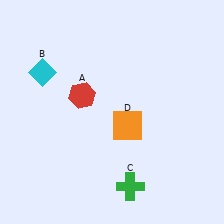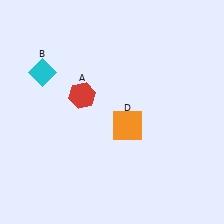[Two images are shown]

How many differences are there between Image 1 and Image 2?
There is 1 difference between the two images.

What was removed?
The green cross (C) was removed in Image 2.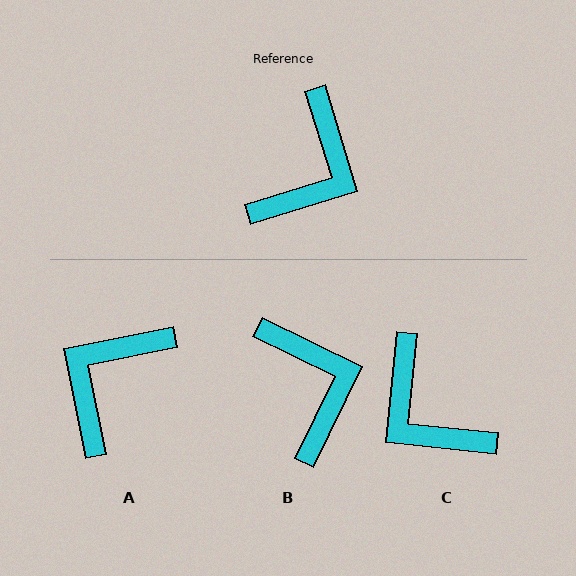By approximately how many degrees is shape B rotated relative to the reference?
Approximately 47 degrees counter-clockwise.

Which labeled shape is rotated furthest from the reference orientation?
A, about 174 degrees away.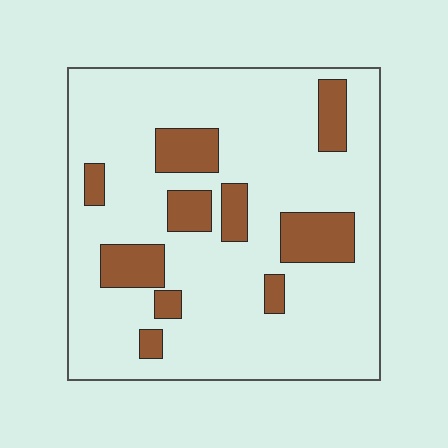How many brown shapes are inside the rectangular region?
10.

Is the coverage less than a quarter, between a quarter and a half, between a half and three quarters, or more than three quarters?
Less than a quarter.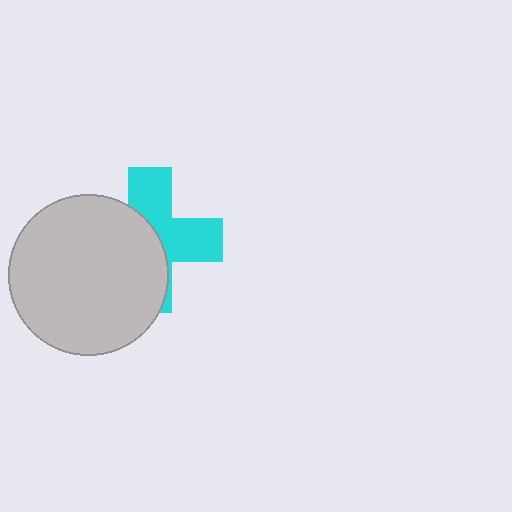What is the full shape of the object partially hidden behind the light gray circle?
The partially hidden object is a cyan cross.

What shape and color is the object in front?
The object in front is a light gray circle.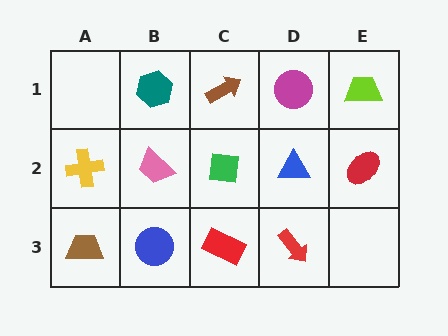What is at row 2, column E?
A red ellipse.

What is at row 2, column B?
A pink trapezoid.